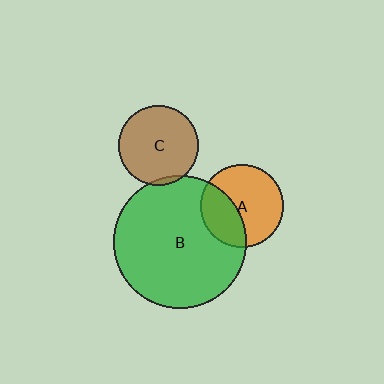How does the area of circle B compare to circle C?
Approximately 2.8 times.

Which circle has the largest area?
Circle B (green).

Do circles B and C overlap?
Yes.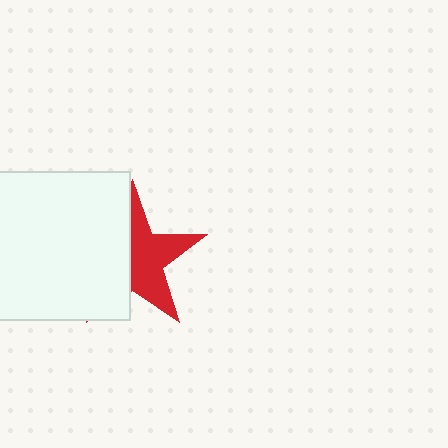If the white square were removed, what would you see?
You would see the complete red star.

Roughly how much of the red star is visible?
About half of it is visible (roughly 52%).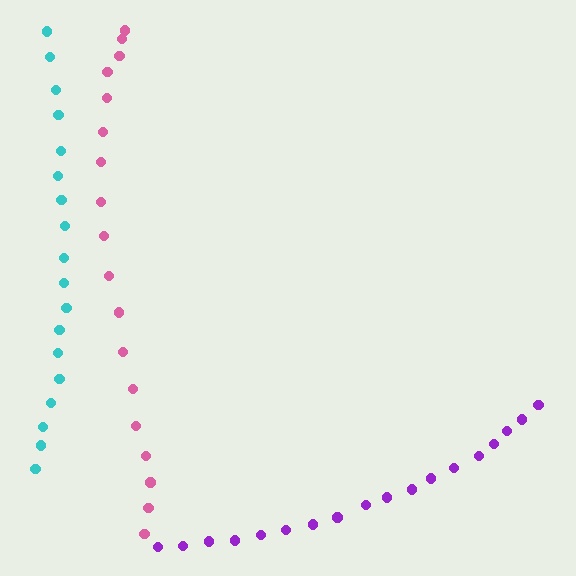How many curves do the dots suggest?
There are 3 distinct paths.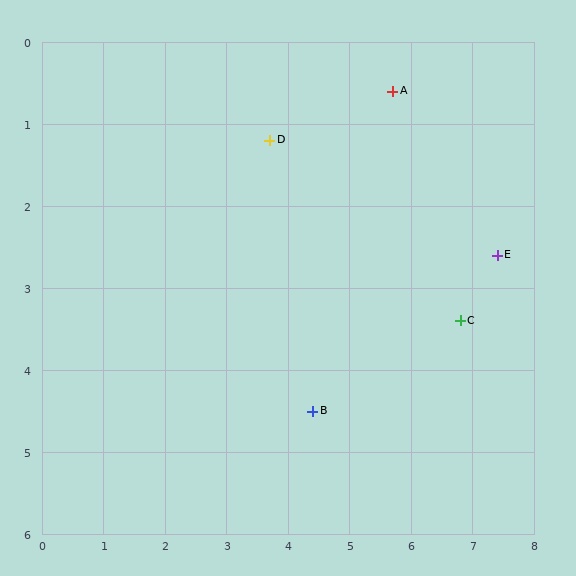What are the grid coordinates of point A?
Point A is at approximately (5.7, 0.6).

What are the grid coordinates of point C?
Point C is at approximately (6.8, 3.4).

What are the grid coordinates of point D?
Point D is at approximately (3.7, 1.2).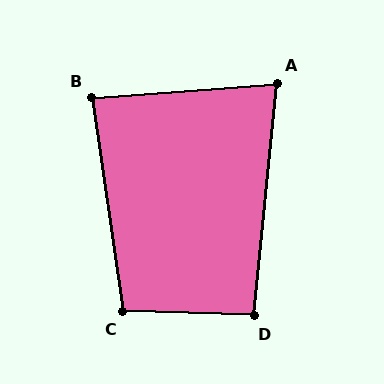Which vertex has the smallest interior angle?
A, at approximately 80 degrees.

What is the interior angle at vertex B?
Approximately 86 degrees (approximately right).